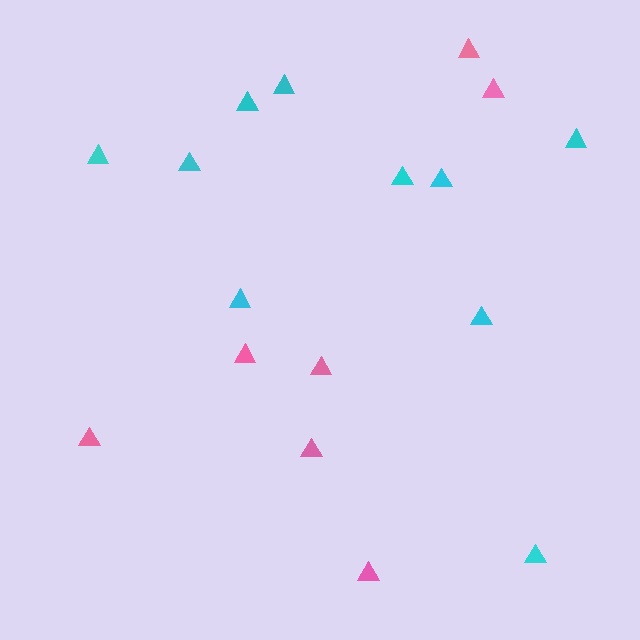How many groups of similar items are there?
There are 2 groups: one group of pink triangles (7) and one group of cyan triangles (10).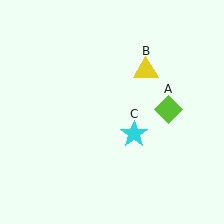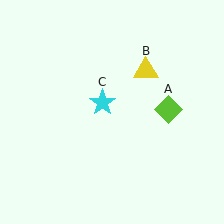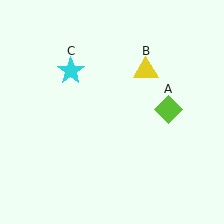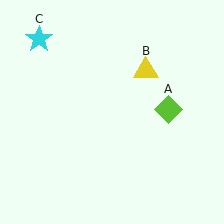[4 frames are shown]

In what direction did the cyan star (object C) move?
The cyan star (object C) moved up and to the left.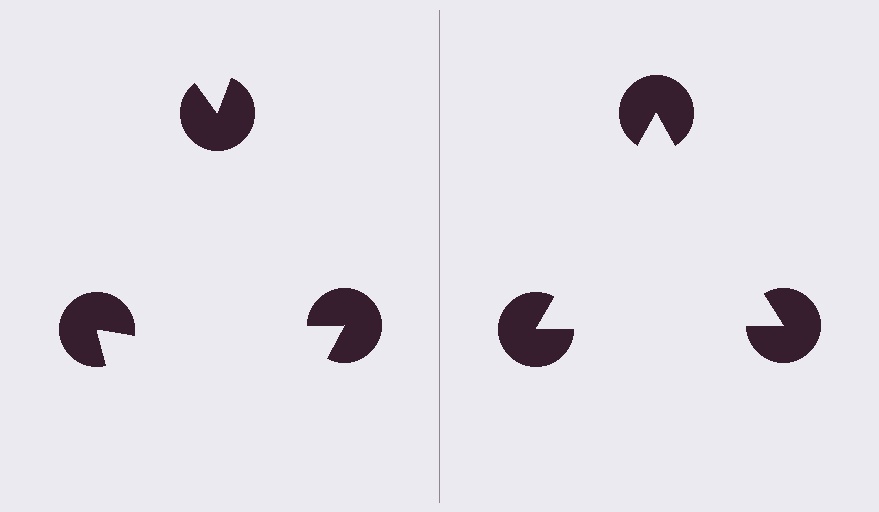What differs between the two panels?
The pac-man discs are positioned identically on both sides; only the wedge orientations differ. On the right they align to a triangle; on the left they are misaligned.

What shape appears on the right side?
An illusory triangle.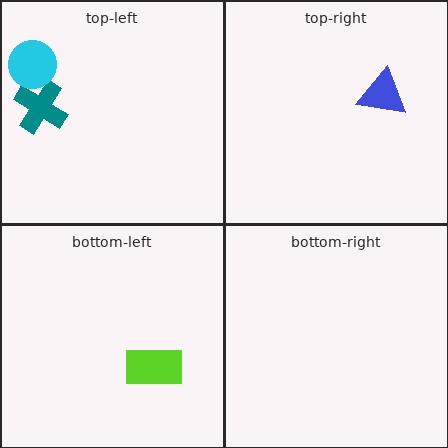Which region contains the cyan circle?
The top-left region.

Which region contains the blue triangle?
The top-right region.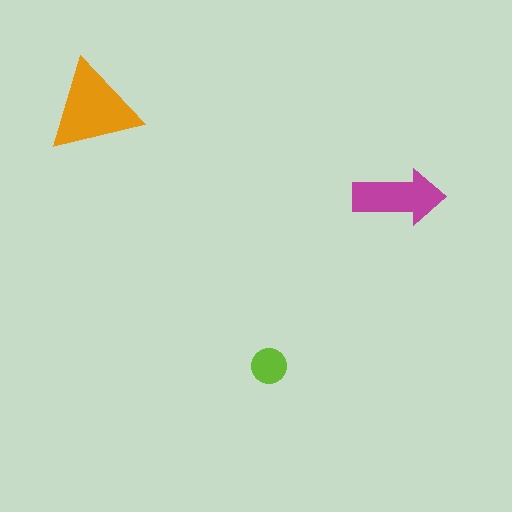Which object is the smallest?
The lime circle.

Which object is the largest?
The orange triangle.